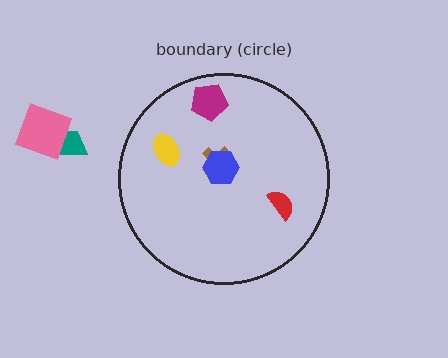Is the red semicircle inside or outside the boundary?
Inside.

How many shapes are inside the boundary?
5 inside, 2 outside.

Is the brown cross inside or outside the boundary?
Inside.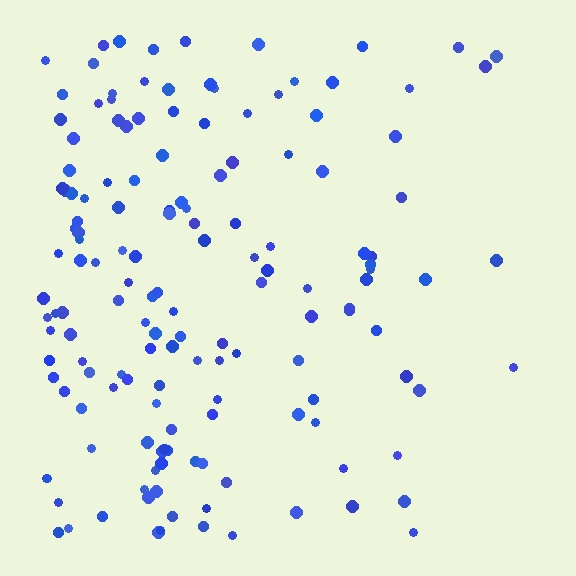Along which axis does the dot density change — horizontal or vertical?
Horizontal.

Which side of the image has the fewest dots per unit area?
The right.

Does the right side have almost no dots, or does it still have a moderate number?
Still a moderate number, just noticeably fewer than the left.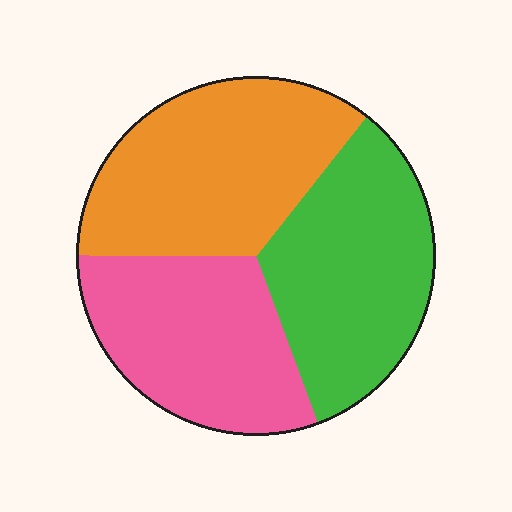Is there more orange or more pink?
Orange.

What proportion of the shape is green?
Green covers 34% of the shape.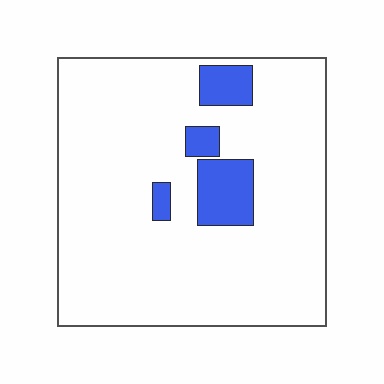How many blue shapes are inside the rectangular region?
4.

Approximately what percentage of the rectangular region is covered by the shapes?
Approximately 10%.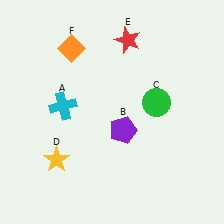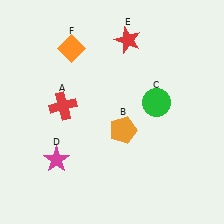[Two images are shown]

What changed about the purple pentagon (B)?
In Image 1, B is purple. In Image 2, it changed to orange.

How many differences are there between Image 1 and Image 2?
There are 3 differences between the two images.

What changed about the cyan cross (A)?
In Image 1, A is cyan. In Image 2, it changed to red.